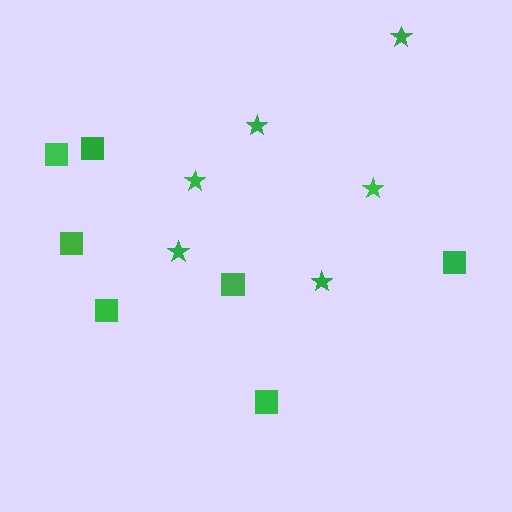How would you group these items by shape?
There are 2 groups: one group of stars (6) and one group of squares (7).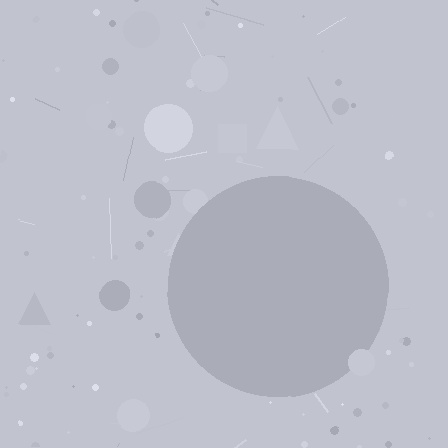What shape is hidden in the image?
A circle is hidden in the image.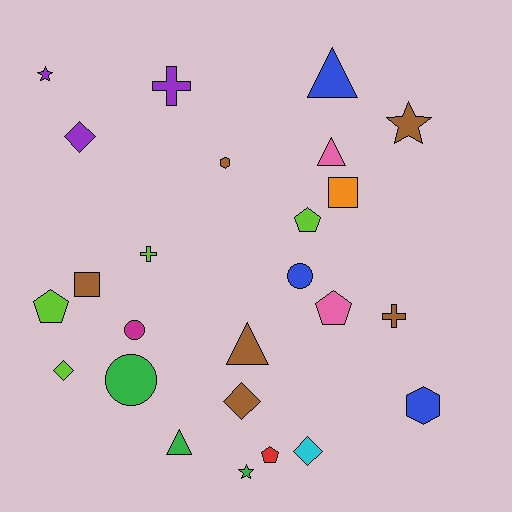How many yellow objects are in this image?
There are no yellow objects.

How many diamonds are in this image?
There are 4 diamonds.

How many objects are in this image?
There are 25 objects.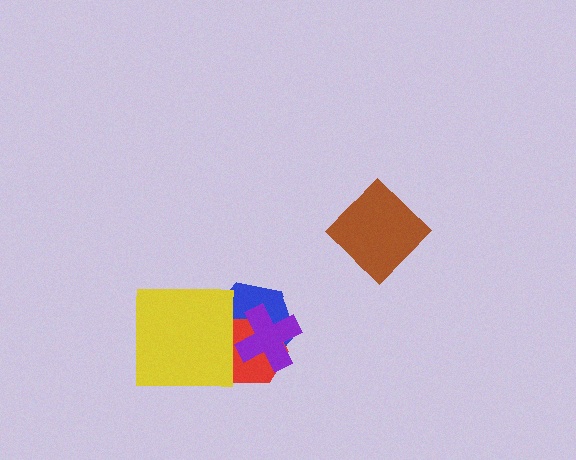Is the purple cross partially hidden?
No, no other shape covers it.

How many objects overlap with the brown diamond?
0 objects overlap with the brown diamond.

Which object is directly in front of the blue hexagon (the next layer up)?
The red hexagon is directly in front of the blue hexagon.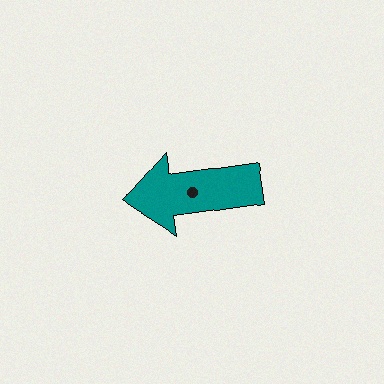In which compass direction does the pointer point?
West.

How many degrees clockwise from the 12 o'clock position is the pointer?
Approximately 262 degrees.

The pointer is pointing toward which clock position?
Roughly 9 o'clock.